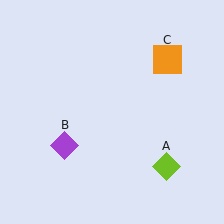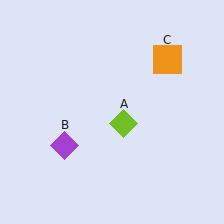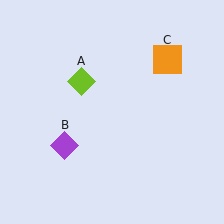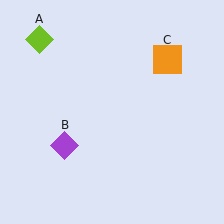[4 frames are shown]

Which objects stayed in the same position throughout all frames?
Purple diamond (object B) and orange square (object C) remained stationary.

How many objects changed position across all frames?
1 object changed position: lime diamond (object A).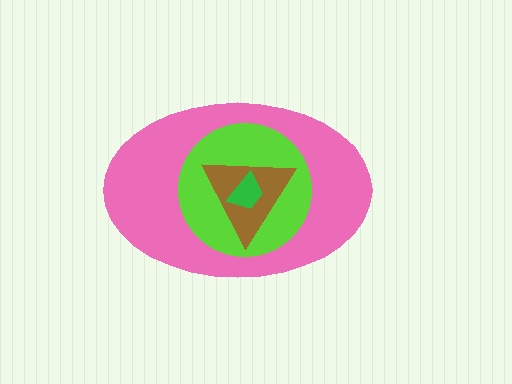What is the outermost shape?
The pink ellipse.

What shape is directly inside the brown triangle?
The green trapezoid.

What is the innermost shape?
The green trapezoid.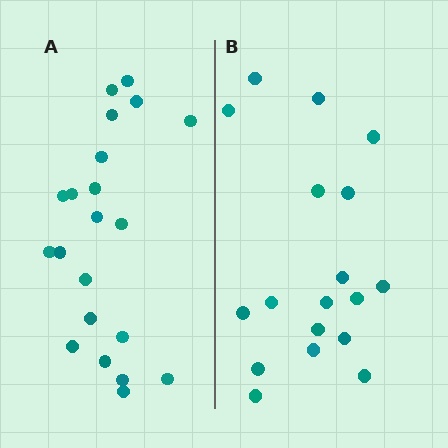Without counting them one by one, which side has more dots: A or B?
Region A (the left region) has more dots.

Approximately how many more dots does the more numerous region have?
Region A has just a few more — roughly 2 or 3 more dots than region B.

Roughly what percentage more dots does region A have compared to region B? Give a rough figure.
About 15% more.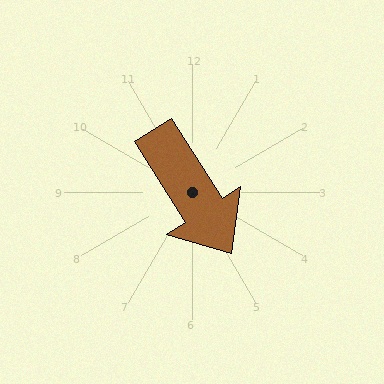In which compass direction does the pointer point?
Southeast.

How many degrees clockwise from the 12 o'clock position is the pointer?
Approximately 148 degrees.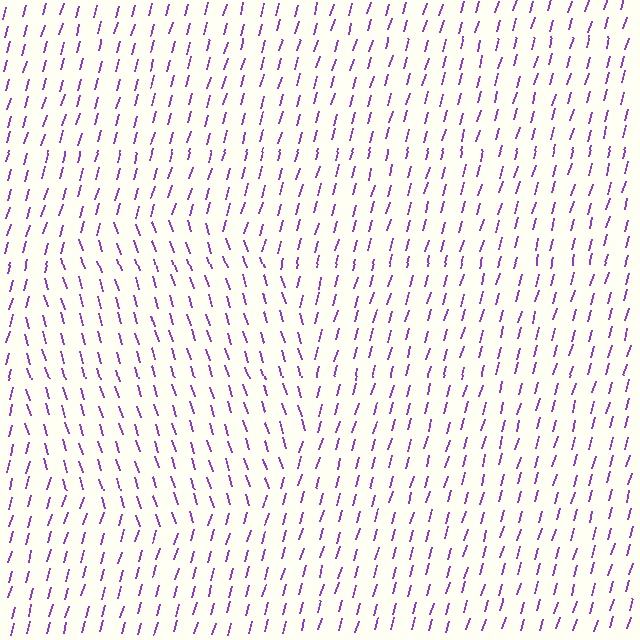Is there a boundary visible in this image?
Yes, there is a texture boundary formed by a change in line orientation.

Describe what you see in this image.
The image is filled with small purple line segments. A circle region in the image has lines oriented differently from the surrounding lines, creating a visible texture boundary.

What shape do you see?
I see a circle.